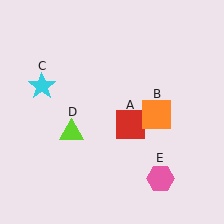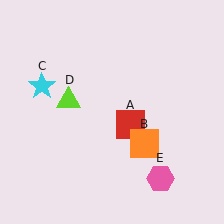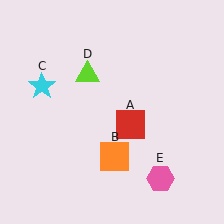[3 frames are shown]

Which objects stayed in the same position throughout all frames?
Red square (object A) and cyan star (object C) and pink hexagon (object E) remained stationary.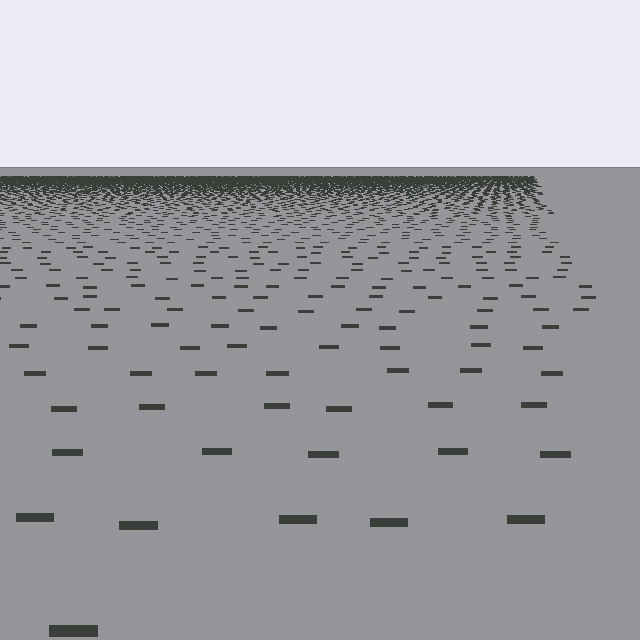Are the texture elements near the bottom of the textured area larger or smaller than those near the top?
Larger. Near the bottom, elements are closer to the viewer and appear at a bigger on-screen size.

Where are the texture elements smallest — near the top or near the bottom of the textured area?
Near the top.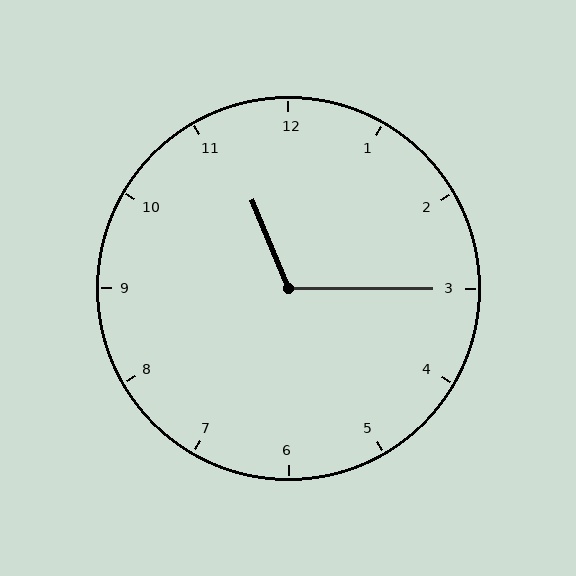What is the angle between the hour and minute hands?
Approximately 112 degrees.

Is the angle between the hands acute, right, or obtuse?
It is obtuse.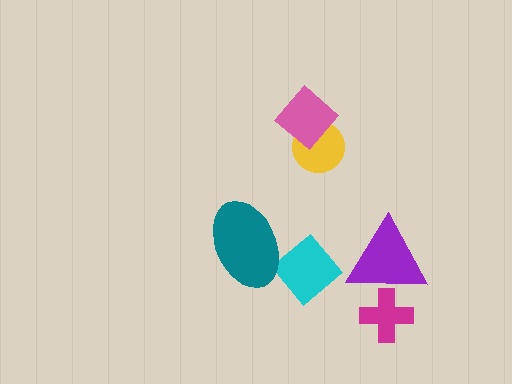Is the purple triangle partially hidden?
Yes, it is partially covered by another shape.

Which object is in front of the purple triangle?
The magenta cross is in front of the purple triangle.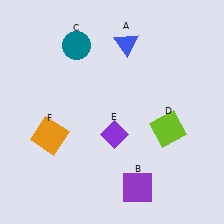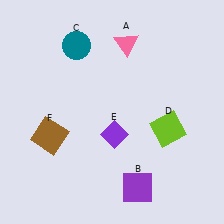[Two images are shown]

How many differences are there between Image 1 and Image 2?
There are 2 differences between the two images.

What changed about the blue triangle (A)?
In Image 1, A is blue. In Image 2, it changed to pink.